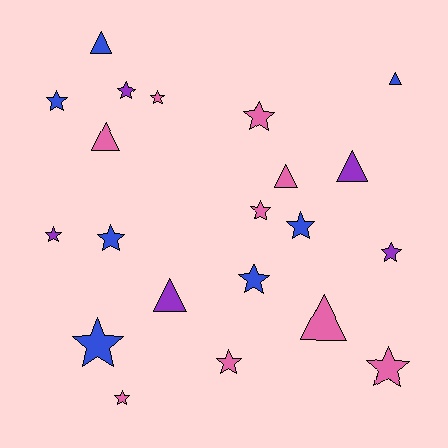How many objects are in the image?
There are 21 objects.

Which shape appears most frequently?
Star, with 14 objects.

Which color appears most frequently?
Pink, with 9 objects.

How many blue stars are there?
There are 5 blue stars.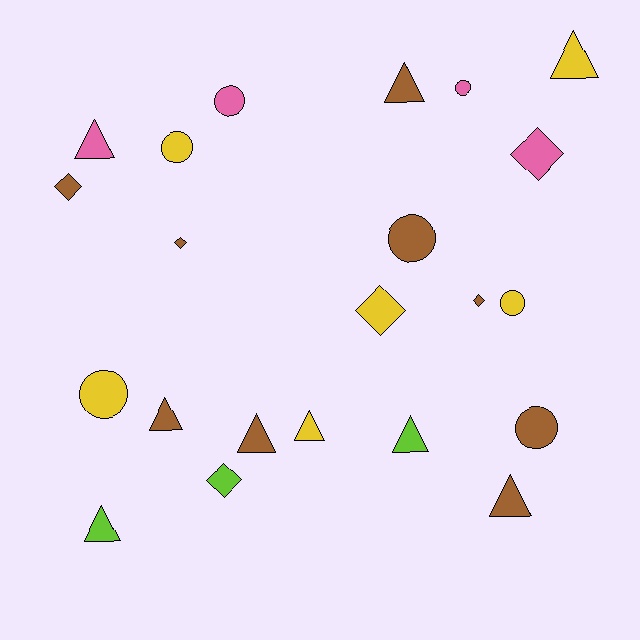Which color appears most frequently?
Brown, with 9 objects.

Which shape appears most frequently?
Triangle, with 9 objects.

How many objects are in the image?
There are 22 objects.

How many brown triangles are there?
There are 4 brown triangles.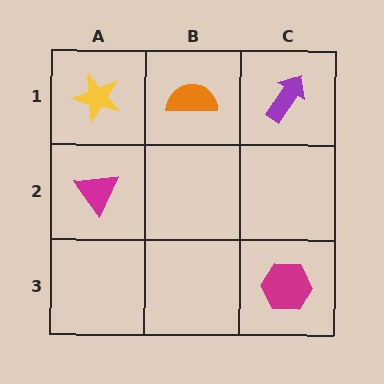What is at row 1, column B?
An orange semicircle.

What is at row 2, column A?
A magenta triangle.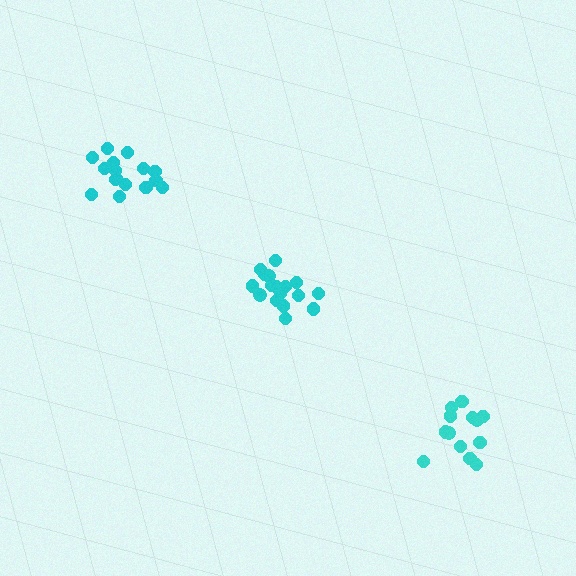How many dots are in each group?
Group 1: 13 dots, Group 2: 16 dots, Group 3: 17 dots (46 total).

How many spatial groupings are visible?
There are 3 spatial groupings.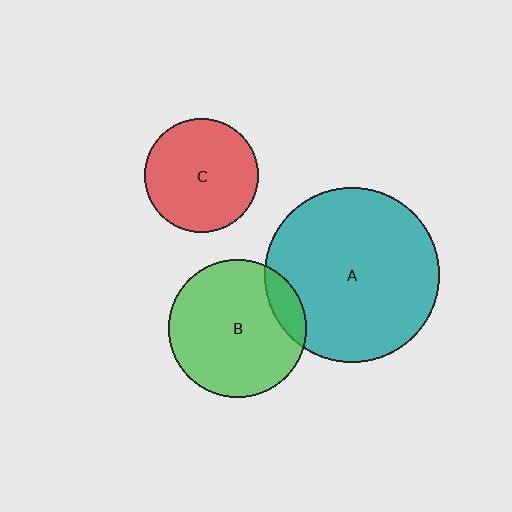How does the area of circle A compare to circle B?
Approximately 1.6 times.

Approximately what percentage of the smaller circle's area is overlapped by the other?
Approximately 10%.